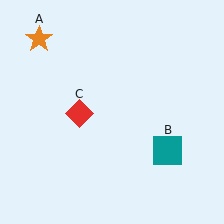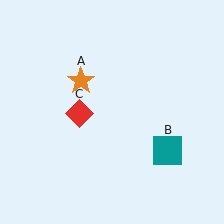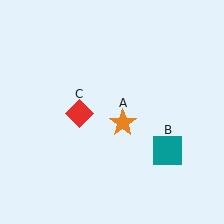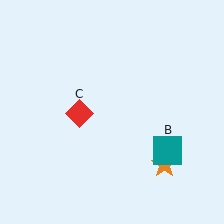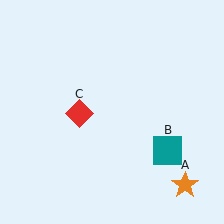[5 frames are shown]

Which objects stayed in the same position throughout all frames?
Teal square (object B) and red diamond (object C) remained stationary.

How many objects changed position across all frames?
1 object changed position: orange star (object A).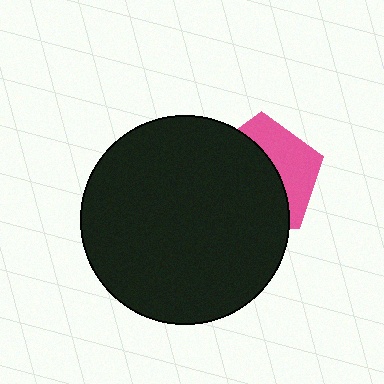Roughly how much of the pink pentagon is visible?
A small part of it is visible (roughly 38%).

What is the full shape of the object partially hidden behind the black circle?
The partially hidden object is a pink pentagon.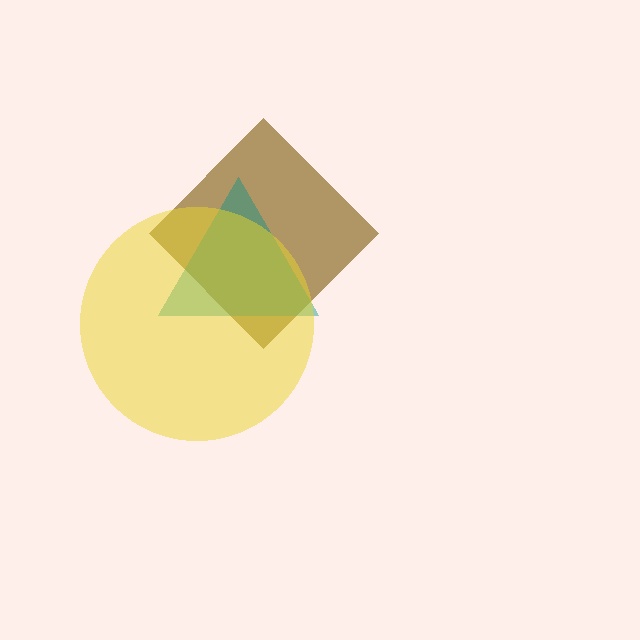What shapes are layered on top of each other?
The layered shapes are: a brown diamond, a teal triangle, a yellow circle.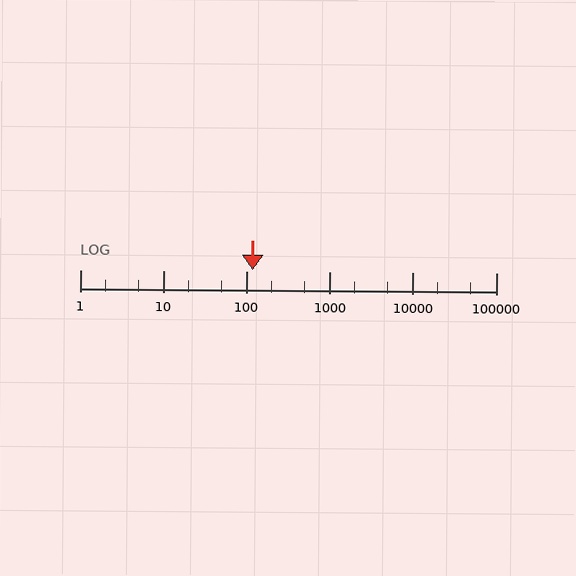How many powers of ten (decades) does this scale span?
The scale spans 5 decades, from 1 to 100000.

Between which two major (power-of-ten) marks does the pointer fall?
The pointer is between 100 and 1000.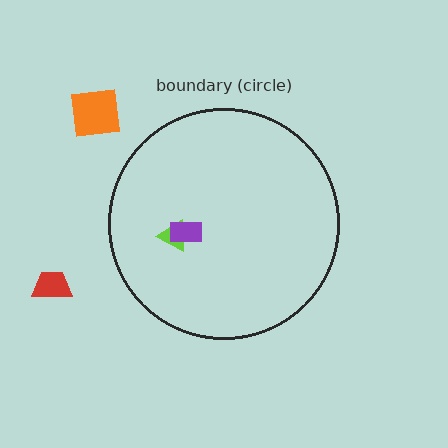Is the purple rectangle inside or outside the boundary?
Inside.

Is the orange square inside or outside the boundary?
Outside.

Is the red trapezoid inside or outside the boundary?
Outside.